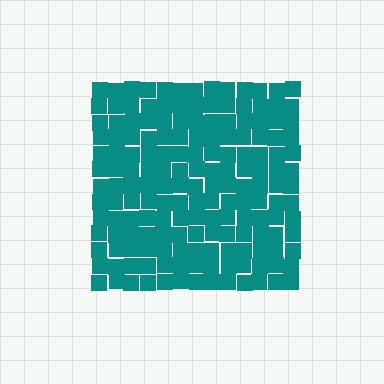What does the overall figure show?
The overall figure shows a square.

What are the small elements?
The small elements are squares.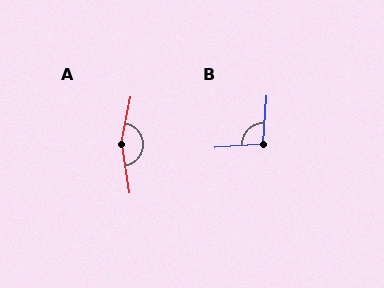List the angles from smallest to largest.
B (98°), A (160°).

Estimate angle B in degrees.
Approximately 98 degrees.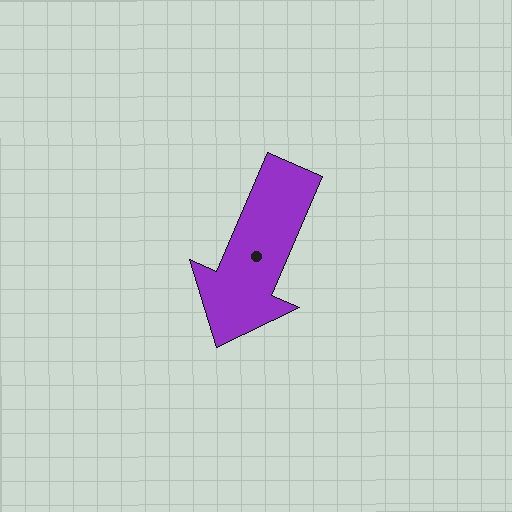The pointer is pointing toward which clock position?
Roughly 7 o'clock.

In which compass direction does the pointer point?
Southwest.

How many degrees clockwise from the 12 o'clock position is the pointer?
Approximately 203 degrees.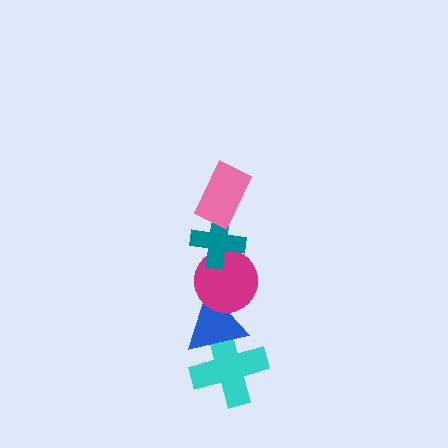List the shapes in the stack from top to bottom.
From top to bottom: the pink rectangle, the teal cross, the magenta circle, the blue triangle, the cyan cross.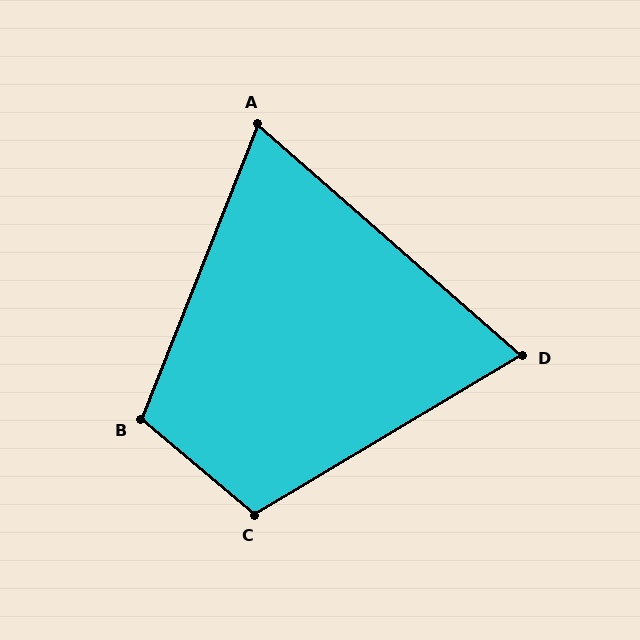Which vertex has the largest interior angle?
C, at approximately 110 degrees.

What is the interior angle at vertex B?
Approximately 108 degrees (obtuse).